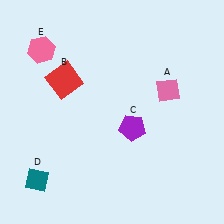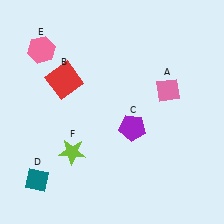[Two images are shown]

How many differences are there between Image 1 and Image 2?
There is 1 difference between the two images.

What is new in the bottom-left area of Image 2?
A lime star (F) was added in the bottom-left area of Image 2.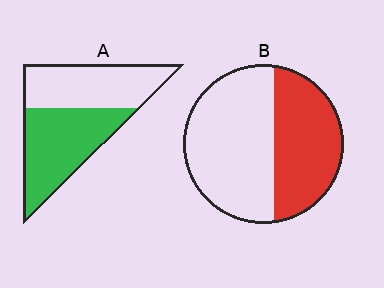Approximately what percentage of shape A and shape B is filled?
A is approximately 55% and B is approximately 40%.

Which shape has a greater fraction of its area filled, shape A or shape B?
Shape A.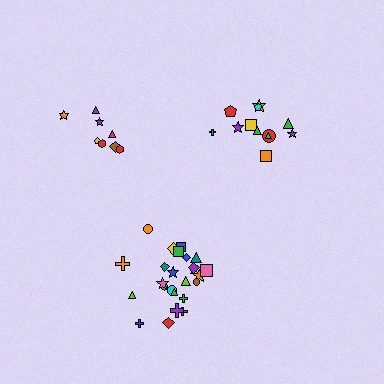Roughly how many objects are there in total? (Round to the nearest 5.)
Roughly 45 objects in total.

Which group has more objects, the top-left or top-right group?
The top-right group.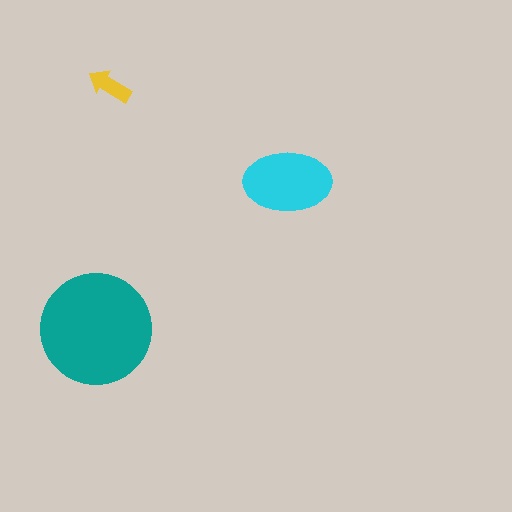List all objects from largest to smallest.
The teal circle, the cyan ellipse, the yellow arrow.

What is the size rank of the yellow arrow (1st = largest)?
3rd.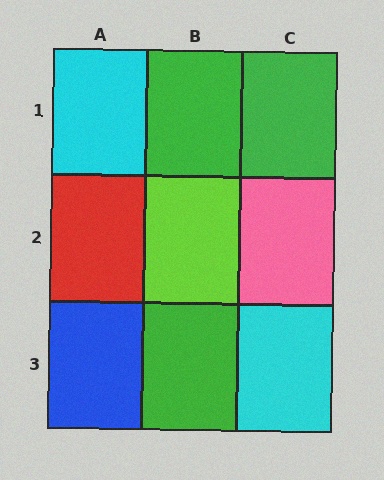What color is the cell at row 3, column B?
Green.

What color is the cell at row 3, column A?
Blue.